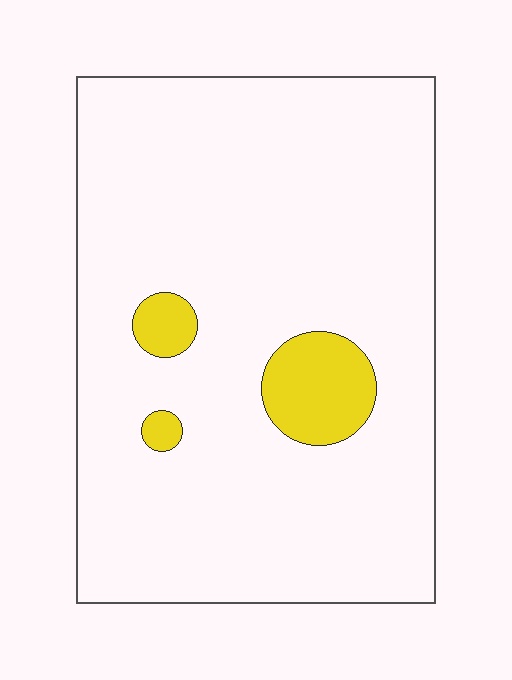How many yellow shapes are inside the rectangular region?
3.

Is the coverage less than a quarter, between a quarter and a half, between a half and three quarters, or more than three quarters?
Less than a quarter.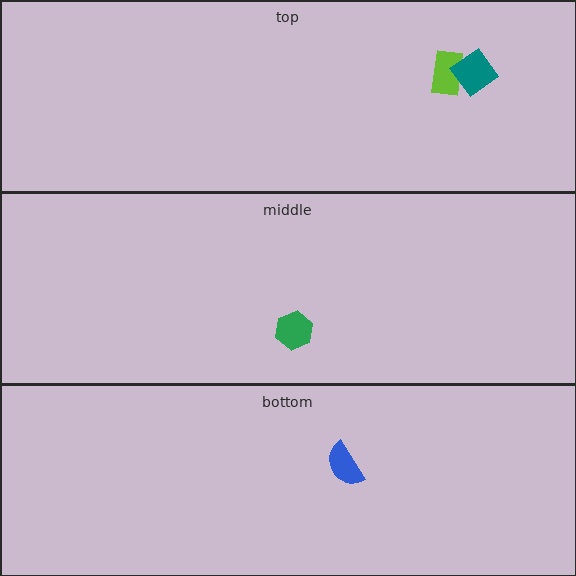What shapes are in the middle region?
The green hexagon.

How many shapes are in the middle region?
1.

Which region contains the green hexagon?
The middle region.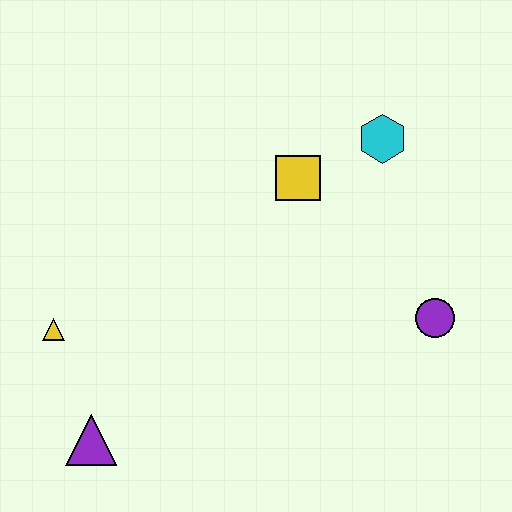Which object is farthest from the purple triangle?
The cyan hexagon is farthest from the purple triangle.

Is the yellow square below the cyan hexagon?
Yes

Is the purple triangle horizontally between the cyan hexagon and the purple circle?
No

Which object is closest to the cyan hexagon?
The yellow square is closest to the cyan hexagon.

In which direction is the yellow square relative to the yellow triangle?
The yellow square is to the right of the yellow triangle.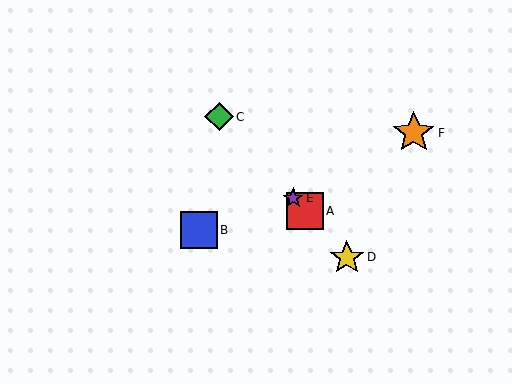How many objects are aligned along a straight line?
4 objects (A, C, D, E) are aligned along a straight line.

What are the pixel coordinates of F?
Object F is at (414, 133).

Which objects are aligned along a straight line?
Objects A, C, D, E are aligned along a straight line.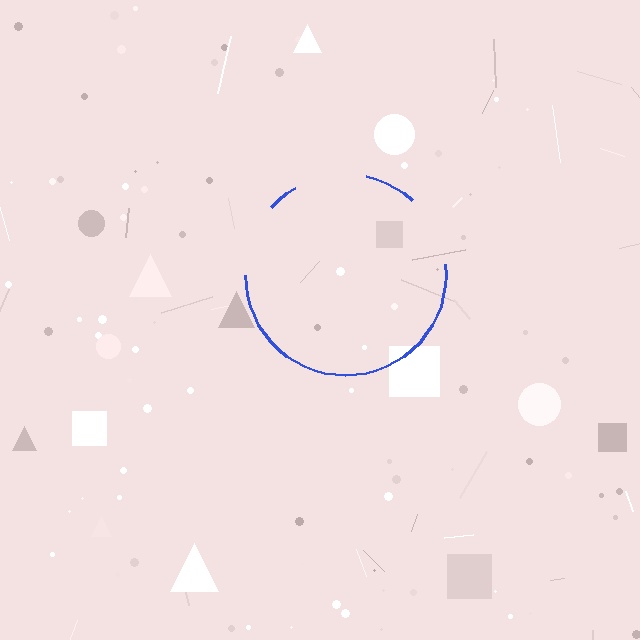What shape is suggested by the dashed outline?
The dashed outline suggests a circle.